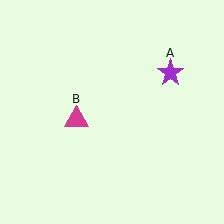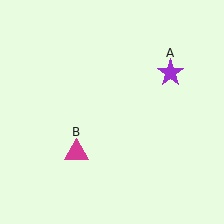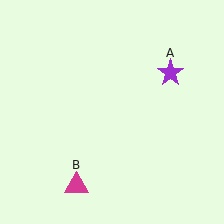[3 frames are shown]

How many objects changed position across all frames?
1 object changed position: magenta triangle (object B).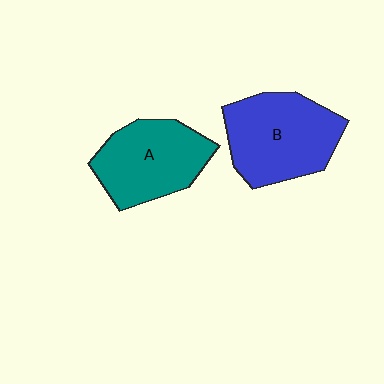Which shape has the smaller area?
Shape A (teal).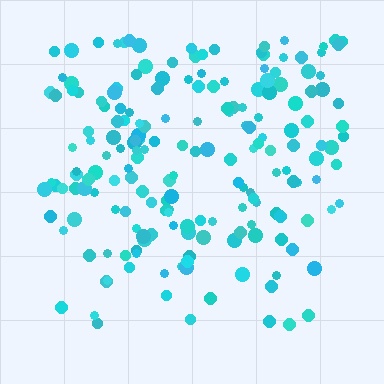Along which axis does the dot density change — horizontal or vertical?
Vertical.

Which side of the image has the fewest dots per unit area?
The bottom.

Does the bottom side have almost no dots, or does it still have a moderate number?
Still a moderate number, just noticeably fewer than the top.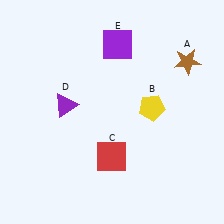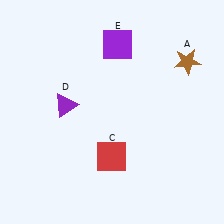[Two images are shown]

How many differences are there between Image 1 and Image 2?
There is 1 difference between the two images.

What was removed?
The yellow pentagon (B) was removed in Image 2.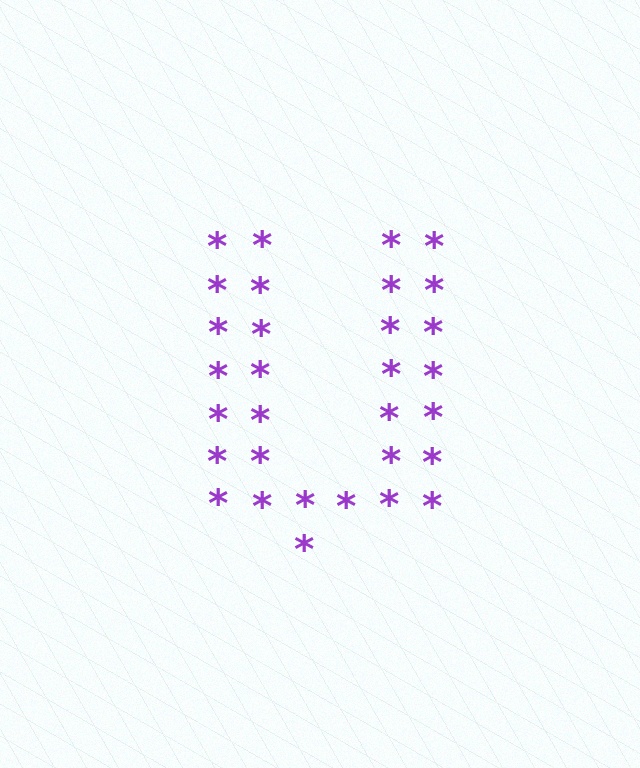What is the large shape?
The large shape is the letter U.